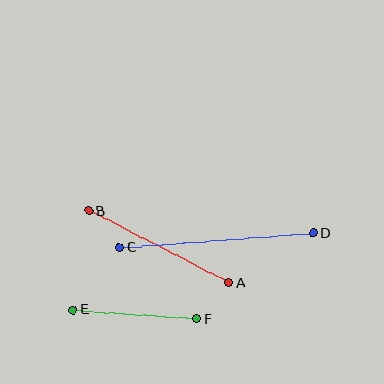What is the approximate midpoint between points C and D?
The midpoint is at approximately (216, 240) pixels.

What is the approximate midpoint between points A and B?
The midpoint is at approximately (159, 247) pixels.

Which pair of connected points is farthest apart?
Points C and D are farthest apart.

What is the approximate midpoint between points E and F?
The midpoint is at approximately (135, 314) pixels.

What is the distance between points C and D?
The distance is approximately 195 pixels.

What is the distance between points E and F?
The distance is approximately 123 pixels.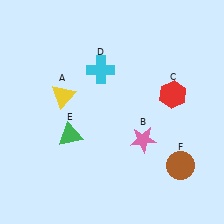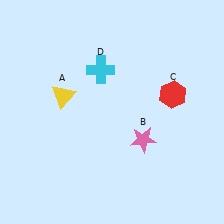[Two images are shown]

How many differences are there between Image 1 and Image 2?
There are 2 differences between the two images.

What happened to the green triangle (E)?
The green triangle (E) was removed in Image 2. It was in the bottom-left area of Image 1.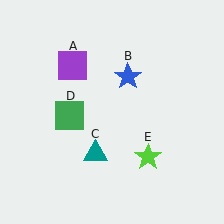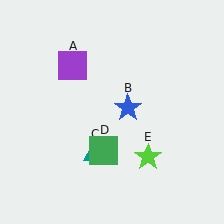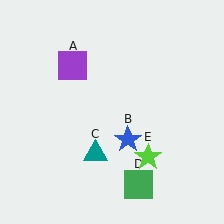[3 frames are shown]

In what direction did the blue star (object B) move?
The blue star (object B) moved down.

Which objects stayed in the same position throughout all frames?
Purple square (object A) and teal triangle (object C) and lime star (object E) remained stationary.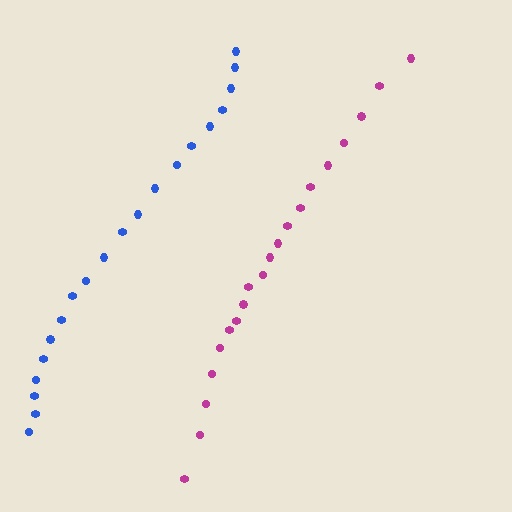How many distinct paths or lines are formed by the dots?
There are 2 distinct paths.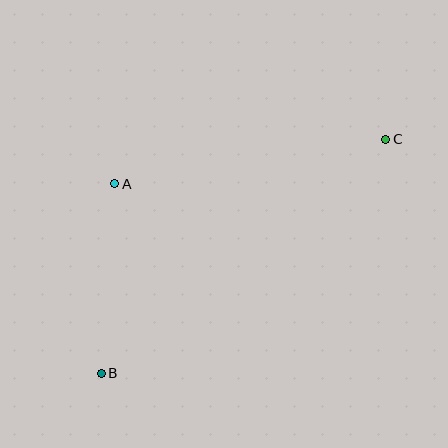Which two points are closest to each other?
Points A and B are closest to each other.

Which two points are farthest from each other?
Points B and C are farthest from each other.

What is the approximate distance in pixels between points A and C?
The distance between A and C is approximately 275 pixels.